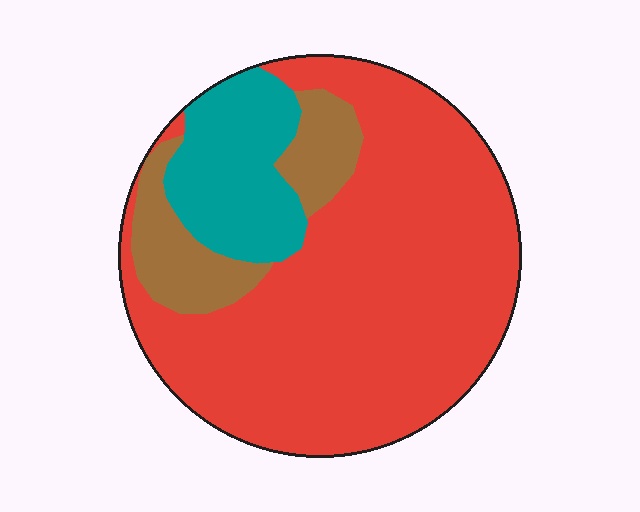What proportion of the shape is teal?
Teal covers roughly 15% of the shape.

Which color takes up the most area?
Red, at roughly 70%.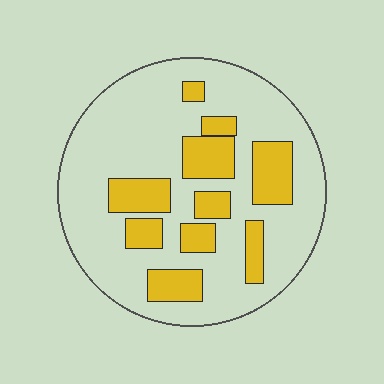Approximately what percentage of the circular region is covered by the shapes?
Approximately 25%.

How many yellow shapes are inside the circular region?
10.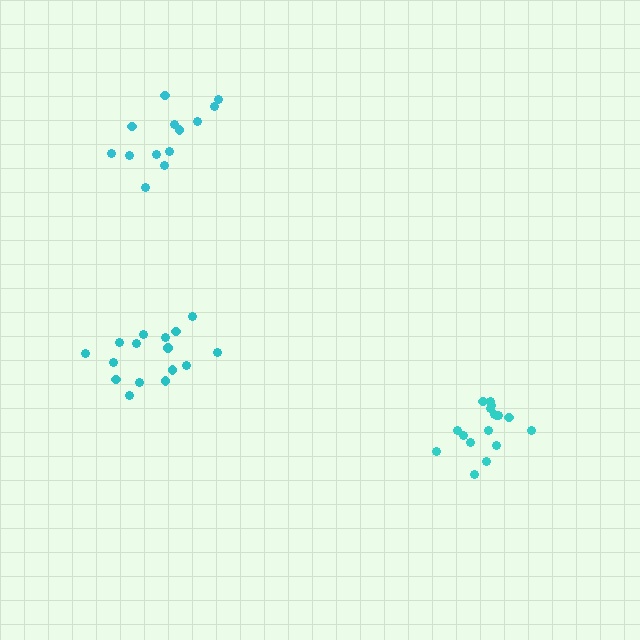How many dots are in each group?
Group 1: 17 dots, Group 2: 13 dots, Group 3: 16 dots (46 total).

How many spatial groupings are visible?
There are 3 spatial groupings.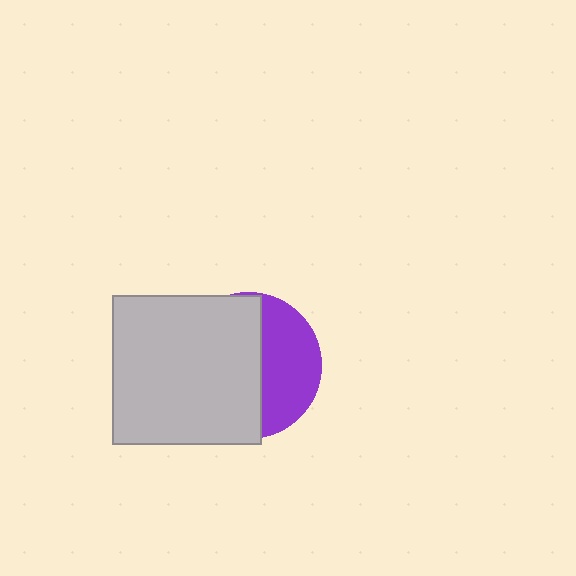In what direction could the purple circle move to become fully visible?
The purple circle could move right. That would shift it out from behind the light gray square entirely.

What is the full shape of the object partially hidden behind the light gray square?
The partially hidden object is a purple circle.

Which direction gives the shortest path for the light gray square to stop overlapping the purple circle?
Moving left gives the shortest separation.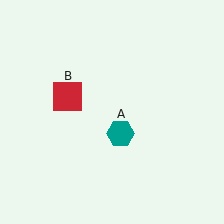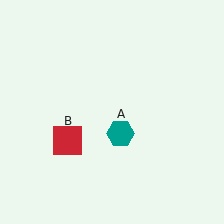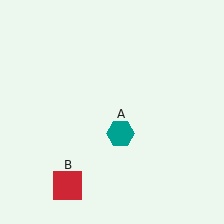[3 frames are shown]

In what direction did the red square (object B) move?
The red square (object B) moved down.